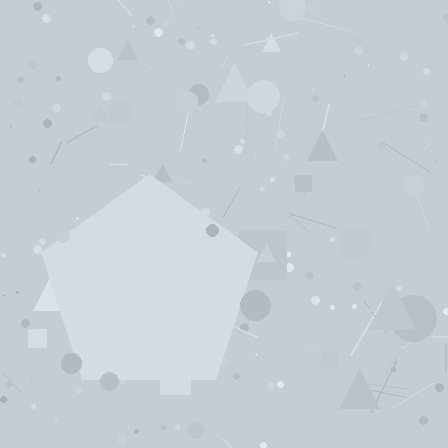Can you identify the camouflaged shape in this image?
The camouflaged shape is a pentagon.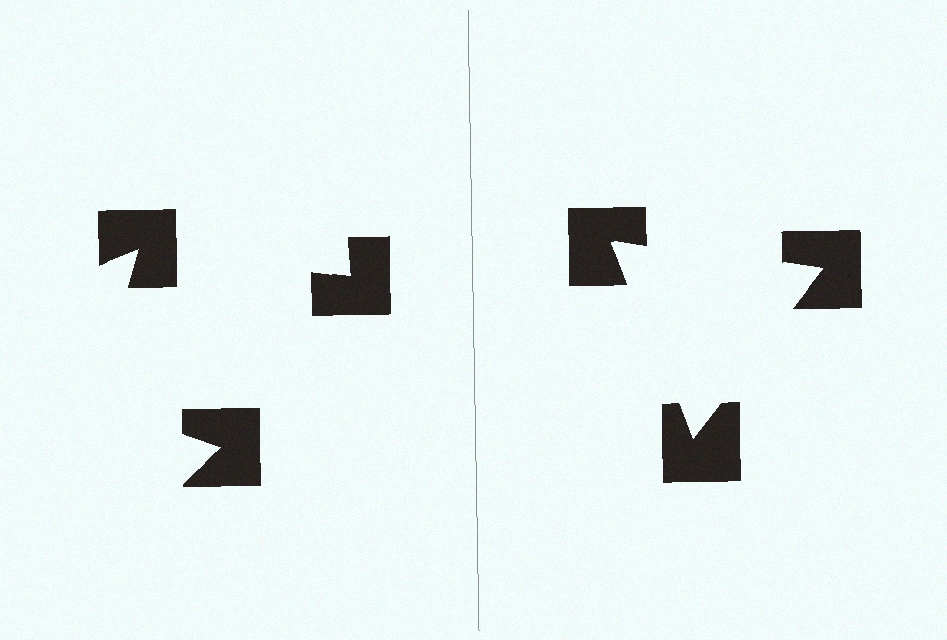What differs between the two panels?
The notched squares are positioned identically on both sides; only the wedge orientations differ. On the right they align to a triangle; on the left they are misaligned.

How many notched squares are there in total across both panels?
6 — 3 on each side.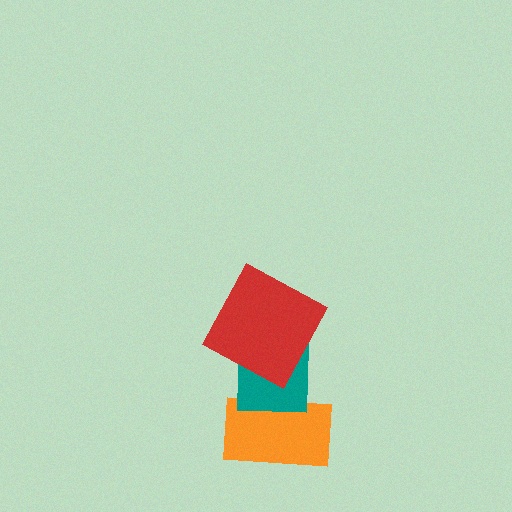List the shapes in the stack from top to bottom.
From top to bottom: the red square, the teal square, the orange rectangle.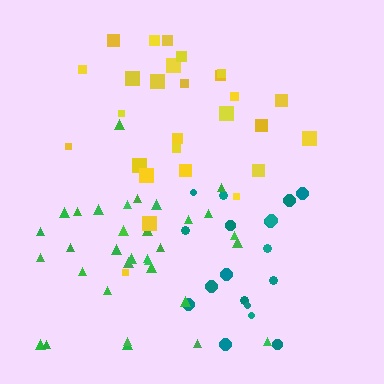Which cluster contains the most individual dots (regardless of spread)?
Green (34).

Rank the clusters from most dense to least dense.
green, teal, yellow.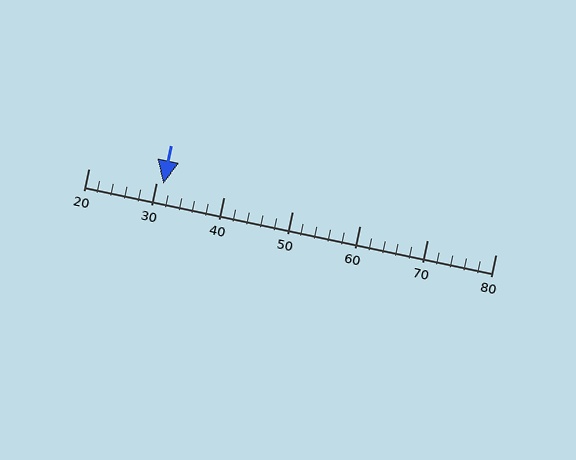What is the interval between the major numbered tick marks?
The major tick marks are spaced 10 units apart.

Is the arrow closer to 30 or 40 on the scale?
The arrow is closer to 30.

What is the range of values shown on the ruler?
The ruler shows values from 20 to 80.